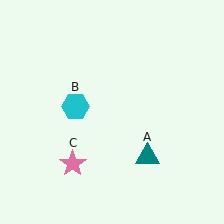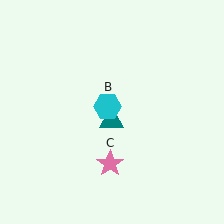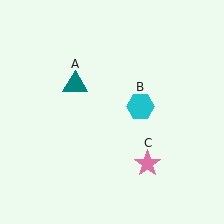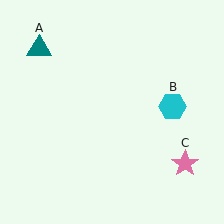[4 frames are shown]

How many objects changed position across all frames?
3 objects changed position: teal triangle (object A), cyan hexagon (object B), pink star (object C).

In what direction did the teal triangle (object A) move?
The teal triangle (object A) moved up and to the left.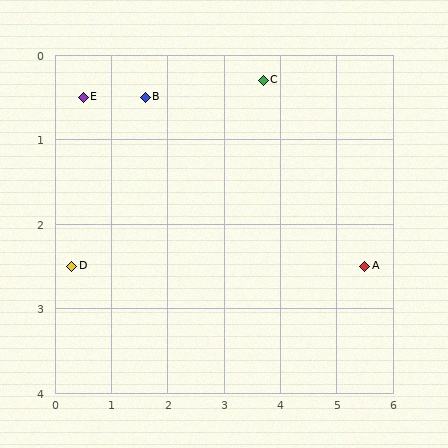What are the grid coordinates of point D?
Point D is at approximately (0.3, 2.5).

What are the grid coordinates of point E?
Point E is at approximately (0.5, 0.5).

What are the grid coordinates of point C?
Point C is at approximately (3.7, 0.3).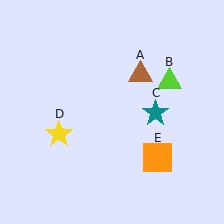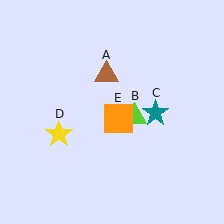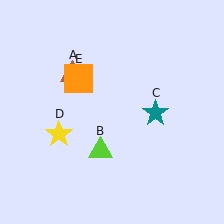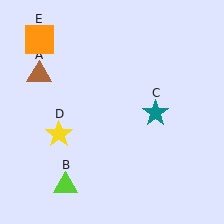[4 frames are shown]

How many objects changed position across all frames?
3 objects changed position: brown triangle (object A), lime triangle (object B), orange square (object E).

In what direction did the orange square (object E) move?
The orange square (object E) moved up and to the left.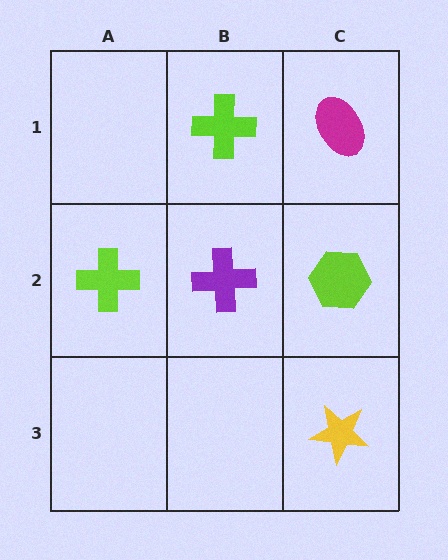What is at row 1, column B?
A lime cross.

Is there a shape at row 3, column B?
No, that cell is empty.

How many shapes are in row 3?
1 shape.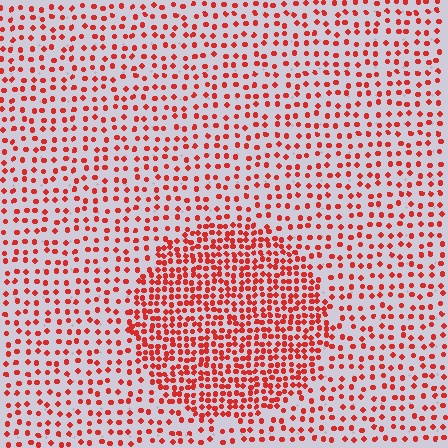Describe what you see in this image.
The image contains small red elements arranged at two different densities. A circle-shaped region is visible where the elements are more densely packed than the surrounding area.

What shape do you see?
I see a circle.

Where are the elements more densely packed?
The elements are more densely packed inside the circle boundary.